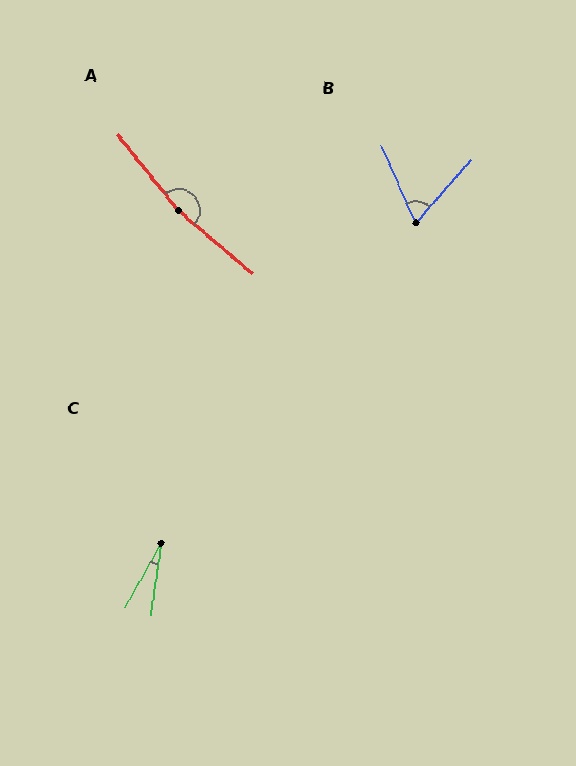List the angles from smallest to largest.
C (21°), B (65°), A (168°).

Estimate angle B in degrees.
Approximately 65 degrees.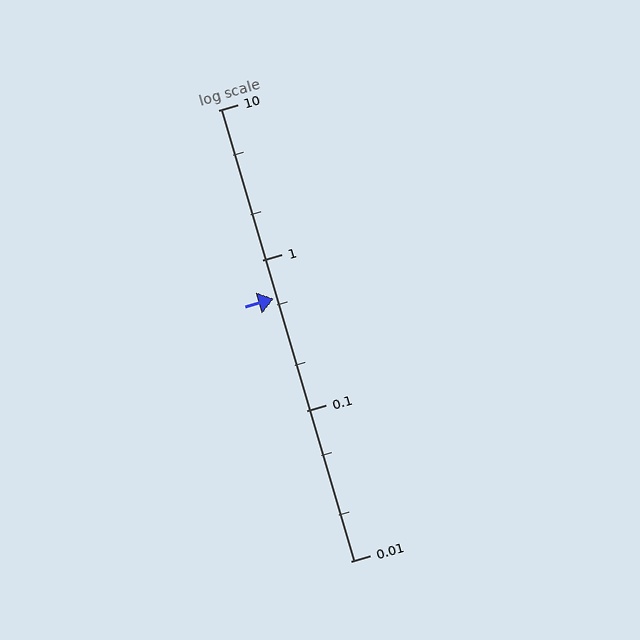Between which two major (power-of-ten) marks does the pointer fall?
The pointer is between 0.1 and 1.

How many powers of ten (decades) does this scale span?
The scale spans 3 decades, from 0.01 to 10.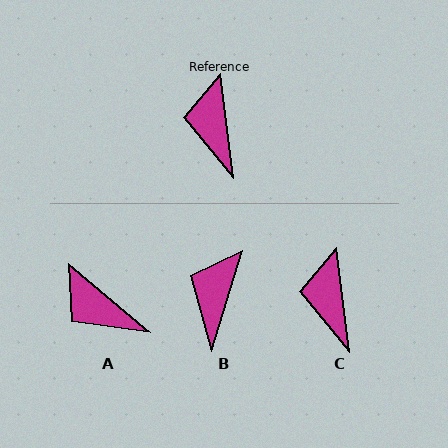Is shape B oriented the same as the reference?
No, it is off by about 24 degrees.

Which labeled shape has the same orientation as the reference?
C.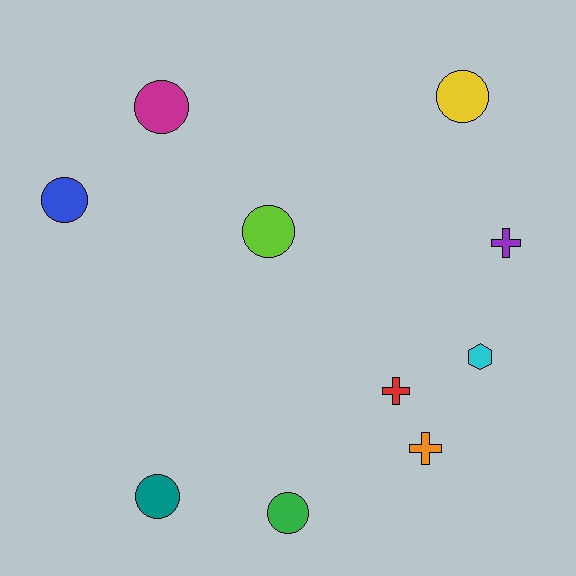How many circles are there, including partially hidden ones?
There are 6 circles.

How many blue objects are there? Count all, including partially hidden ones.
There is 1 blue object.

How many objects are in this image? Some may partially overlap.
There are 10 objects.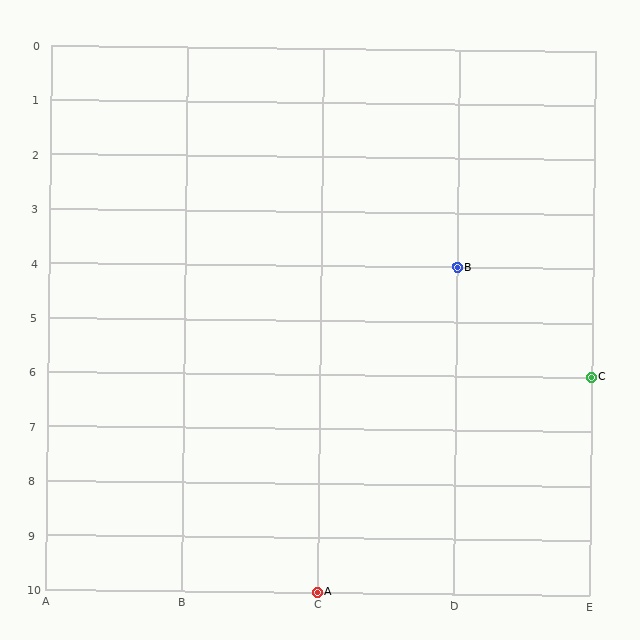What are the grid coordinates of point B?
Point B is at grid coordinates (D, 4).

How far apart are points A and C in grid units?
Points A and C are 2 columns and 4 rows apart (about 4.5 grid units diagonally).